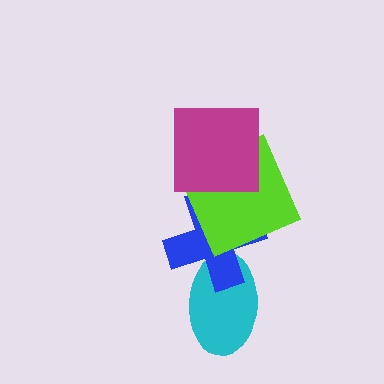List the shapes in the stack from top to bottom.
From top to bottom: the magenta square, the lime square, the blue cross, the cyan ellipse.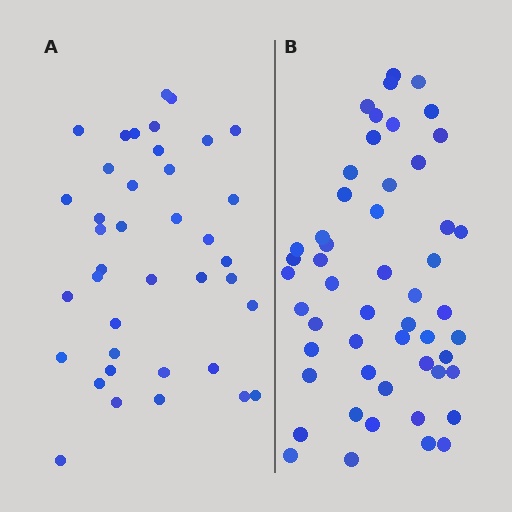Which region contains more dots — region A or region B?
Region B (the right region) has more dots.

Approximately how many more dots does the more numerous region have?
Region B has approximately 15 more dots than region A.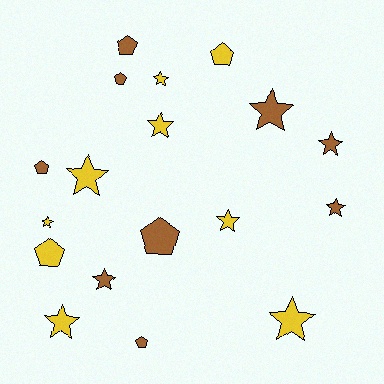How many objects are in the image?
There are 18 objects.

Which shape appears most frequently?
Star, with 11 objects.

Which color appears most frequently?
Yellow, with 9 objects.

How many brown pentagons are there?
There are 5 brown pentagons.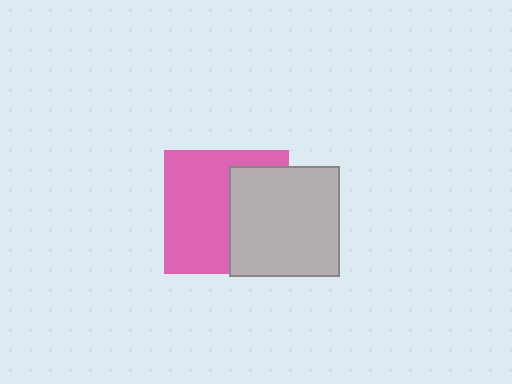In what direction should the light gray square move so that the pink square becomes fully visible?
The light gray square should move right. That is the shortest direction to clear the overlap and leave the pink square fully visible.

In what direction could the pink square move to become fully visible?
The pink square could move left. That would shift it out from behind the light gray square entirely.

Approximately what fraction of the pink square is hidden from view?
Roughly 41% of the pink square is hidden behind the light gray square.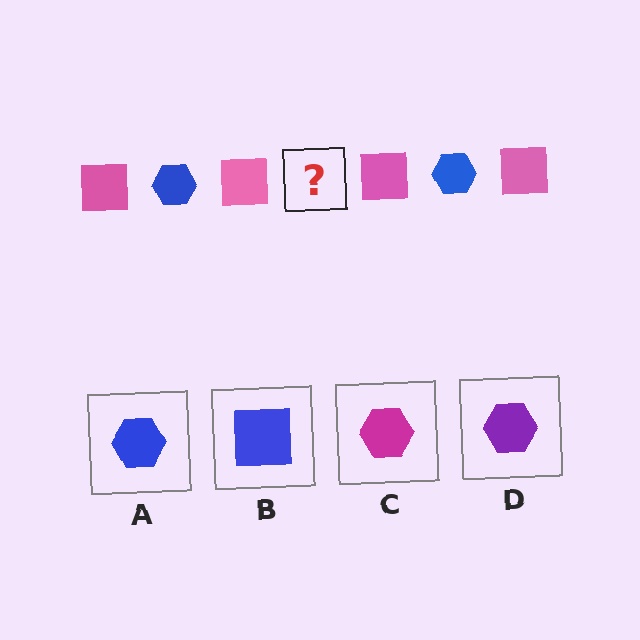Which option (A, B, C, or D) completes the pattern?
A.